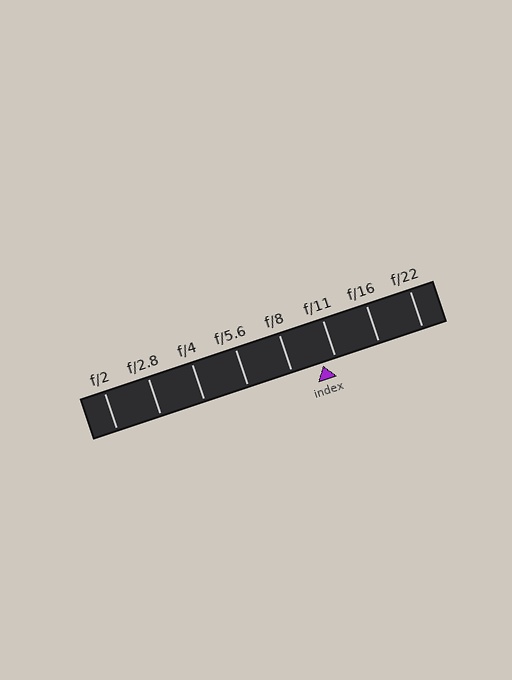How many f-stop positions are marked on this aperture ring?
There are 8 f-stop positions marked.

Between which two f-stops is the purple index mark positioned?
The index mark is between f/8 and f/11.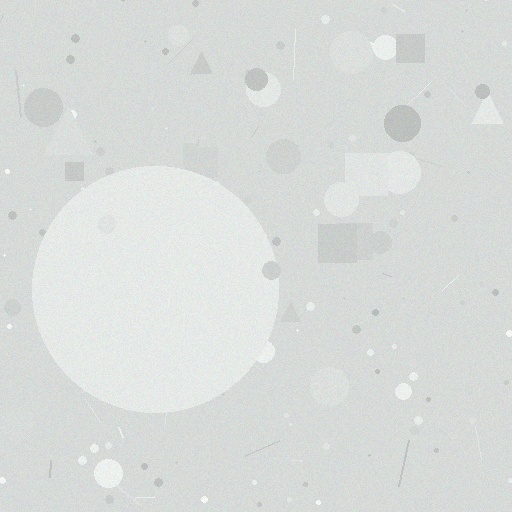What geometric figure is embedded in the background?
A circle is embedded in the background.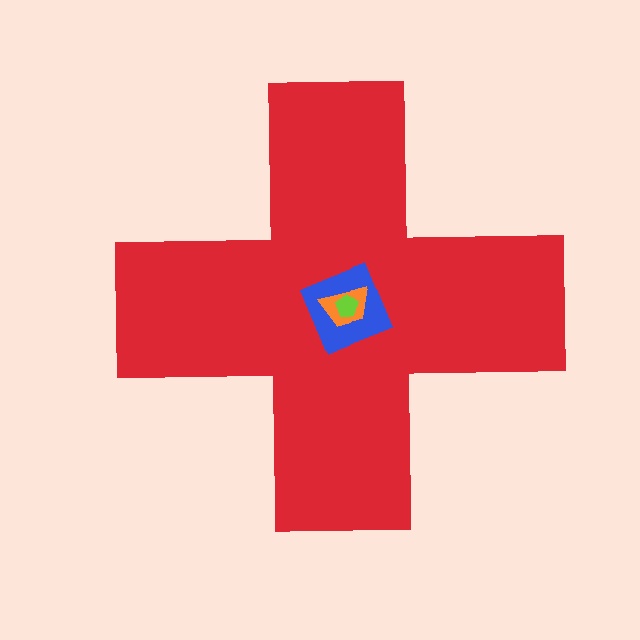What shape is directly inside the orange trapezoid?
The lime pentagon.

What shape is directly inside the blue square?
The orange trapezoid.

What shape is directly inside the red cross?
The blue square.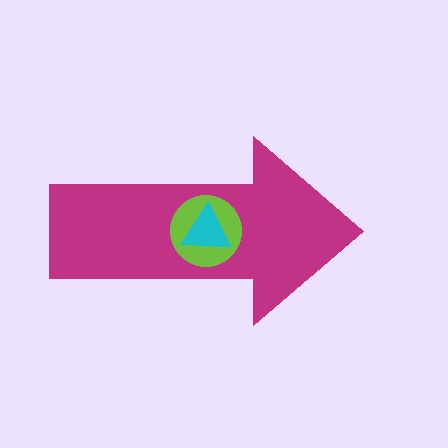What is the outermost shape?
The magenta arrow.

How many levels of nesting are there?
3.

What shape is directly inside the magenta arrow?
The lime circle.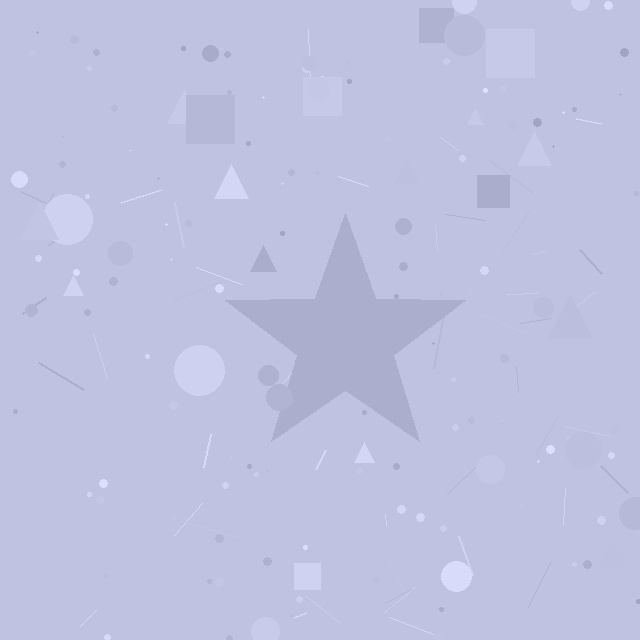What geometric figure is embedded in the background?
A star is embedded in the background.